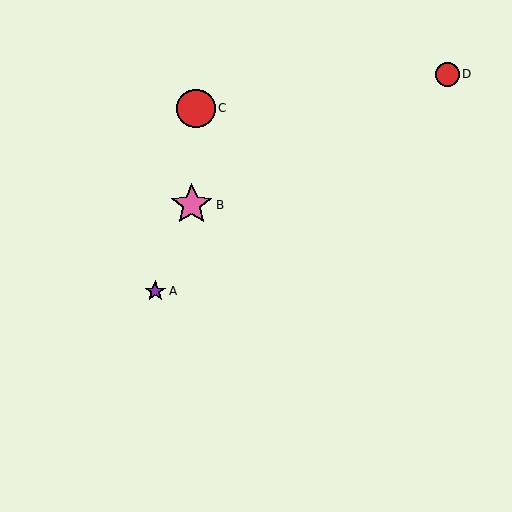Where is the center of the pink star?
The center of the pink star is at (192, 205).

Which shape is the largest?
The pink star (labeled B) is the largest.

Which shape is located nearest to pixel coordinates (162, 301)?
The purple star (labeled A) at (155, 291) is nearest to that location.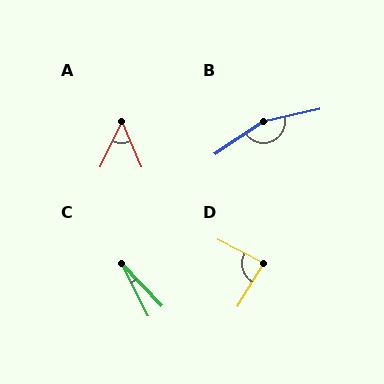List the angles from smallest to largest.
C (16°), A (49°), D (86°), B (159°).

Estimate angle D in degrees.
Approximately 86 degrees.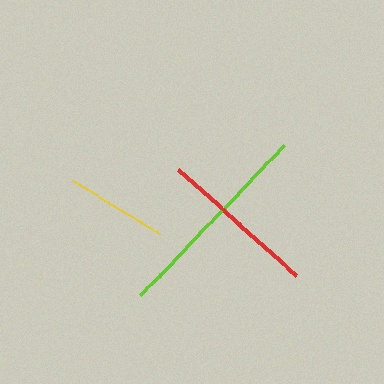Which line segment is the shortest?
The yellow line is the shortest at approximately 102 pixels.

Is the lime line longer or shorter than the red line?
The lime line is longer than the red line.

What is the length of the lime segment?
The lime segment is approximately 207 pixels long.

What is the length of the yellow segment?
The yellow segment is approximately 102 pixels long.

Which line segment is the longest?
The lime line is the longest at approximately 207 pixels.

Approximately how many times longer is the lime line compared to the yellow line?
The lime line is approximately 2.0 times the length of the yellow line.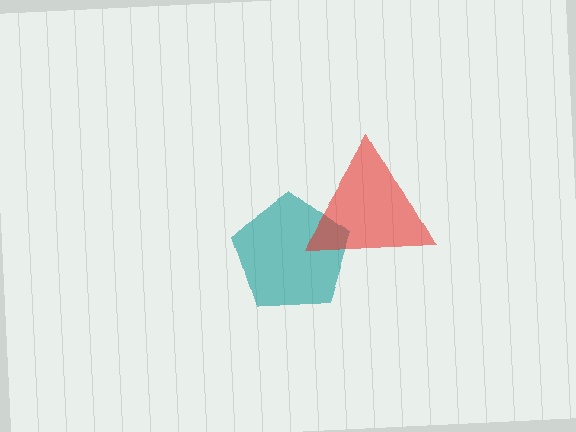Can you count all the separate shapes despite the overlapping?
Yes, there are 2 separate shapes.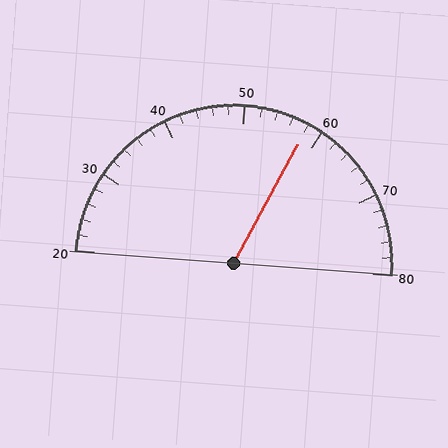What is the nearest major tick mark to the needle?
The nearest major tick mark is 60.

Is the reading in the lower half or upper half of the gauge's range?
The reading is in the upper half of the range (20 to 80).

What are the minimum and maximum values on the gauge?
The gauge ranges from 20 to 80.